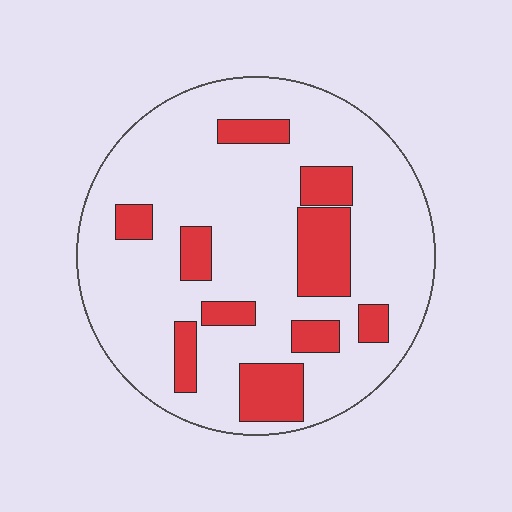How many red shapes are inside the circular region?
10.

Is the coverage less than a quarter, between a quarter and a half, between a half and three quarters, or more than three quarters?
Less than a quarter.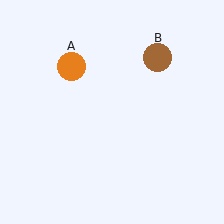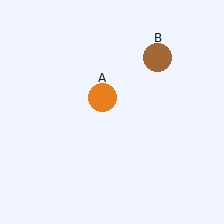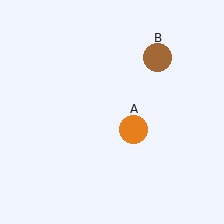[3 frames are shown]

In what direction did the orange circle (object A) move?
The orange circle (object A) moved down and to the right.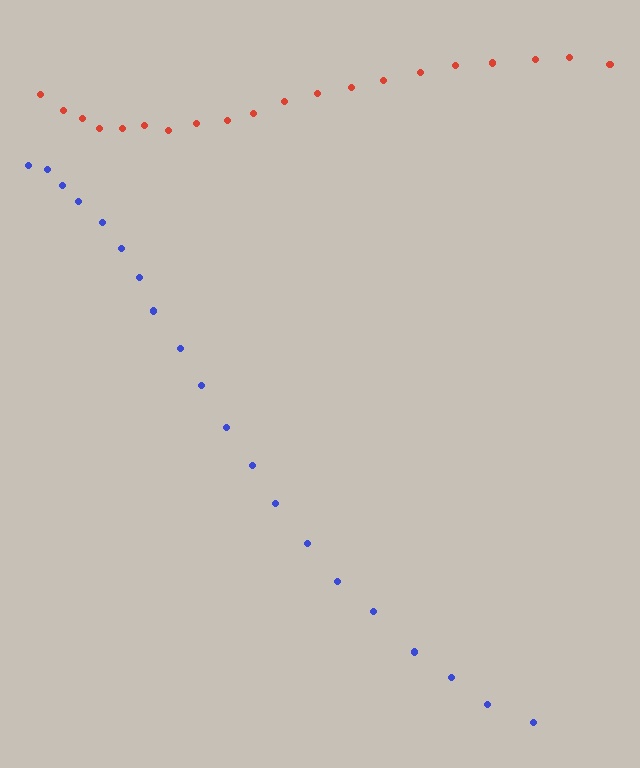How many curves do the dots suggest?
There are 2 distinct paths.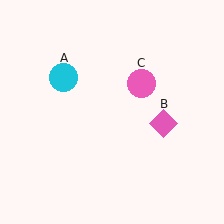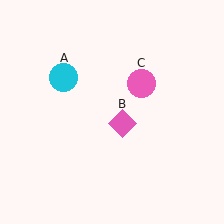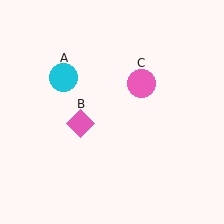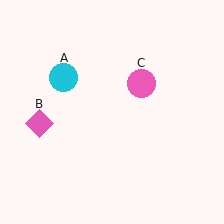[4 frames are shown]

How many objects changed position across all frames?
1 object changed position: pink diamond (object B).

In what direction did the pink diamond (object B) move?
The pink diamond (object B) moved left.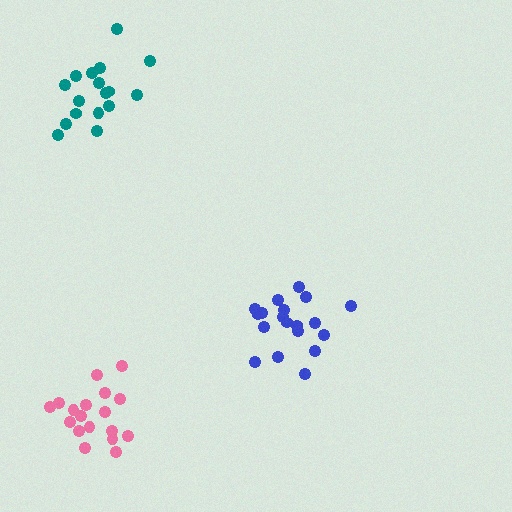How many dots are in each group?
Group 1: 19 dots, Group 2: 17 dots, Group 3: 18 dots (54 total).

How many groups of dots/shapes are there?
There are 3 groups.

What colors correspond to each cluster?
The clusters are colored: blue, teal, pink.